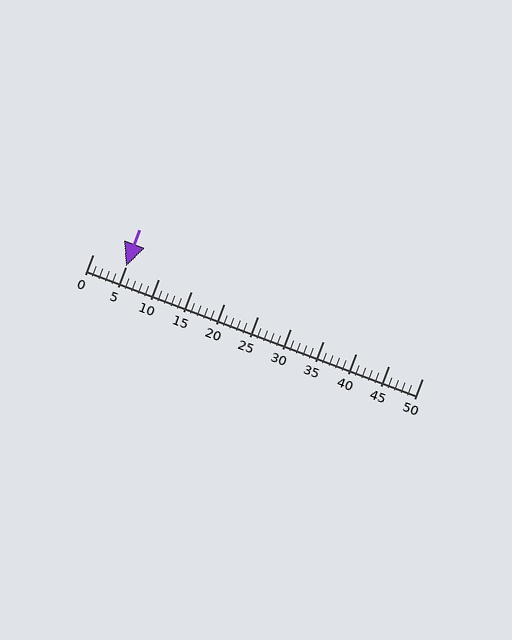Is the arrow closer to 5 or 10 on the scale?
The arrow is closer to 5.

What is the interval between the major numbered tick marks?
The major tick marks are spaced 5 units apart.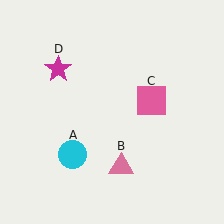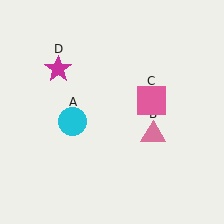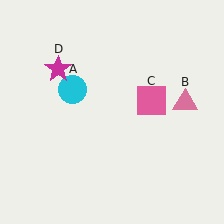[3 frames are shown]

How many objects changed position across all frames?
2 objects changed position: cyan circle (object A), pink triangle (object B).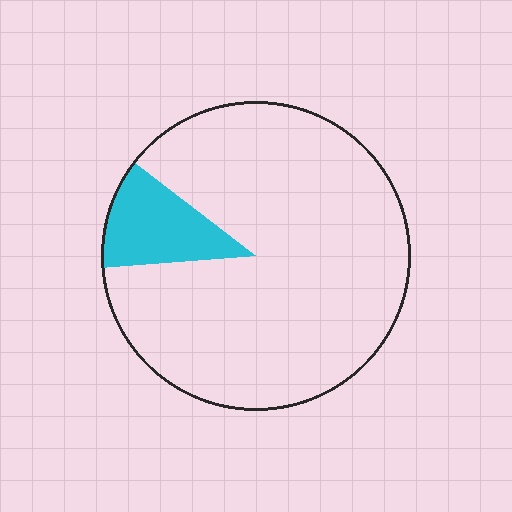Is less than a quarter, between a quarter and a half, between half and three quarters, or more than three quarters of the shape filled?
Less than a quarter.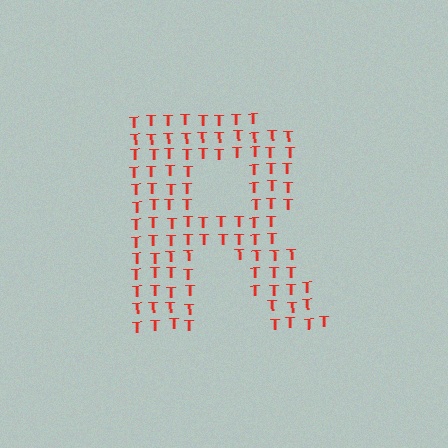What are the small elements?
The small elements are letter T's.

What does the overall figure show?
The overall figure shows the letter R.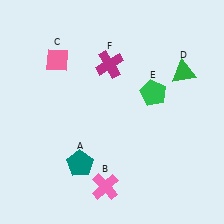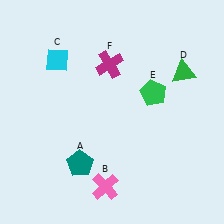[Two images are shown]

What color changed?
The diamond (C) changed from pink in Image 1 to cyan in Image 2.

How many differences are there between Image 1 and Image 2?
There is 1 difference between the two images.